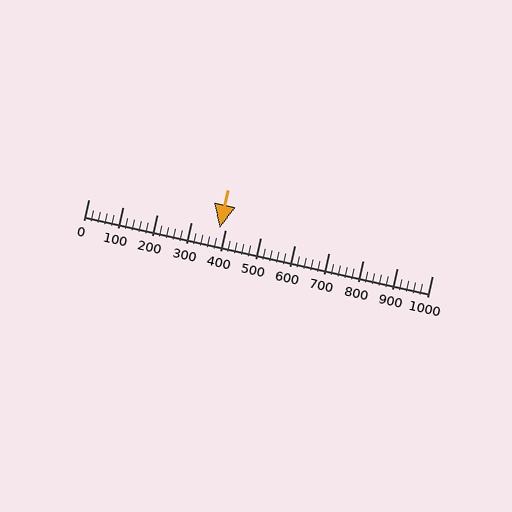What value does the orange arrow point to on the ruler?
The orange arrow points to approximately 382.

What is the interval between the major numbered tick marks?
The major tick marks are spaced 100 units apart.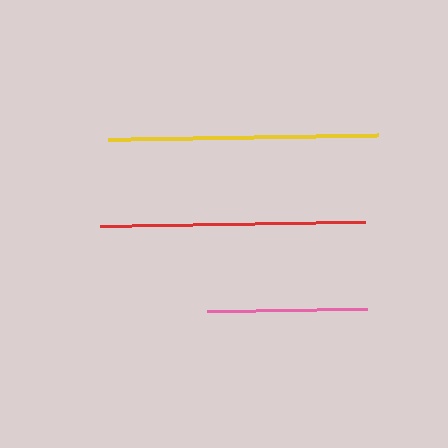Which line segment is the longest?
The yellow line is the longest at approximately 270 pixels.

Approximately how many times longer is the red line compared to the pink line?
The red line is approximately 1.7 times the length of the pink line.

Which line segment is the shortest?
The pink line is the shortest at approximately 160 pixels.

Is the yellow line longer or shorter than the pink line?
The yellow line is longer than the pink line.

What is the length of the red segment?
The red segment is approximately 265 pixels long.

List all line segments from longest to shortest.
From longest to shortest: yellow, red, pink.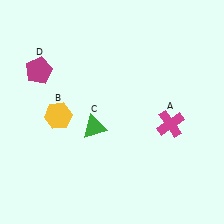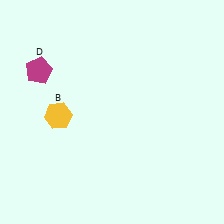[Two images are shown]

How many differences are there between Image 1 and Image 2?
There are 2 differences between the two images.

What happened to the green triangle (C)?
The green triangle (C) was removed in Image 2. It was in the bottom-left area of Image 1.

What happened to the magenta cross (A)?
The magenta cross (A) was removed in Image 2. It was in the bottom-right area of Image 1.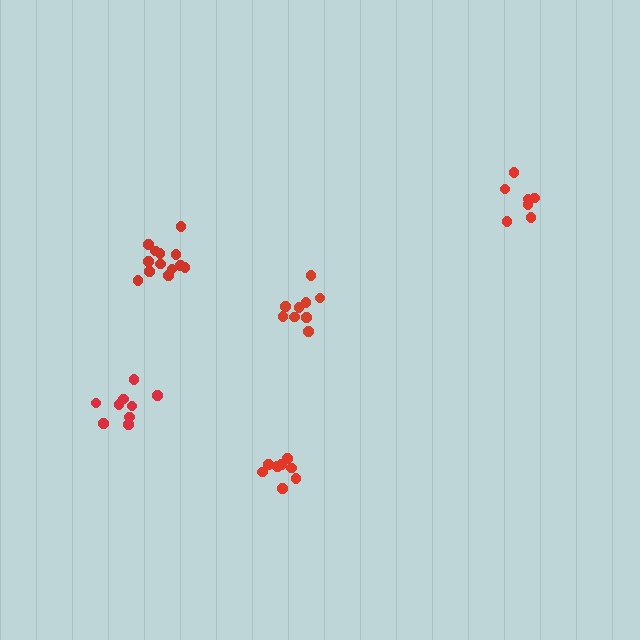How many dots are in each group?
Group 1: 7 dots, Group 2: 8 dots, Group 3: 9 dots, Group 4: 9 dots, Group 5: 13 dots (46 total).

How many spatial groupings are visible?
There are 5 spatial groupings.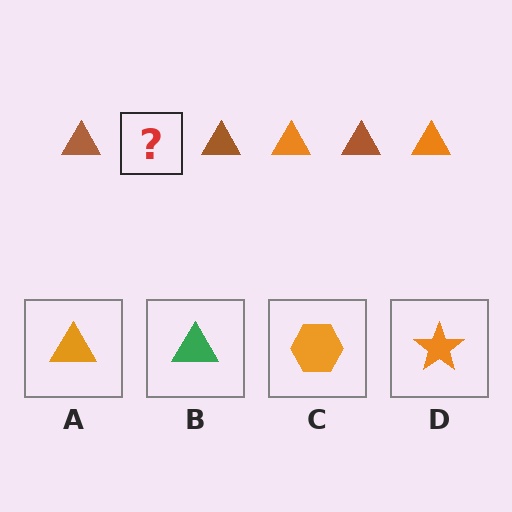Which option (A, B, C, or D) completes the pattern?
A.